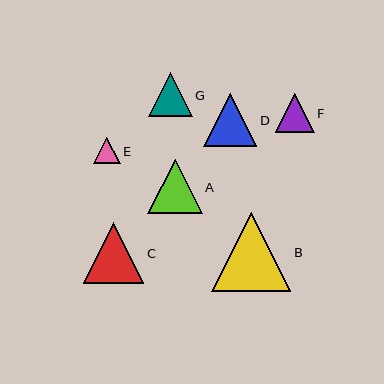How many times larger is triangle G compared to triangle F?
Triangle G is approximately 1.1 times the size of triangle F.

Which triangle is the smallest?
Triangle E is the smallest with a size of approximately 26 pixels.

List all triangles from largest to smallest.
From largest to smallest: B, C, A, D, G, F, E.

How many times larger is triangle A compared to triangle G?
Triangle A is approximately 1.2 times the size of triangle G.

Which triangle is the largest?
Triangle B is the largest with a size of approximately 79 pixels.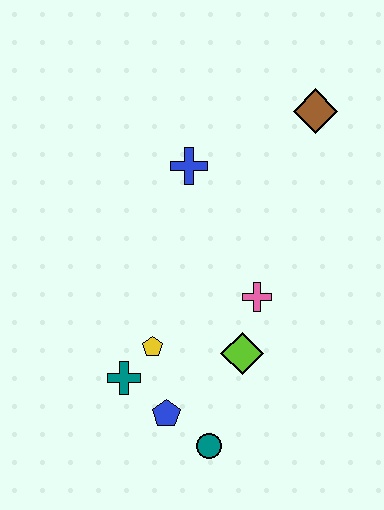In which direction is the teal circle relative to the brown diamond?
The teal circle is below the brown diamond.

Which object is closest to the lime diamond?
The pink cross is closest to the lime diamond.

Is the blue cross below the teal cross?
No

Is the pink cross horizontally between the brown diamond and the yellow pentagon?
Yes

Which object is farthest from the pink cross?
The brown diamond is farthest from the pink cross.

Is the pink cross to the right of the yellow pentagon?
Yes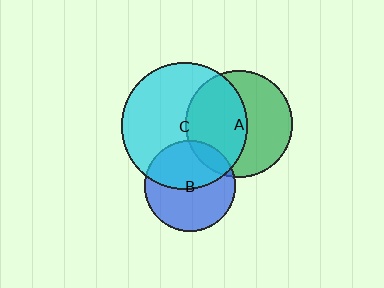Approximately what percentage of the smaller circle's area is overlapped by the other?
Approximately 50%.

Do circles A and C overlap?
Yes.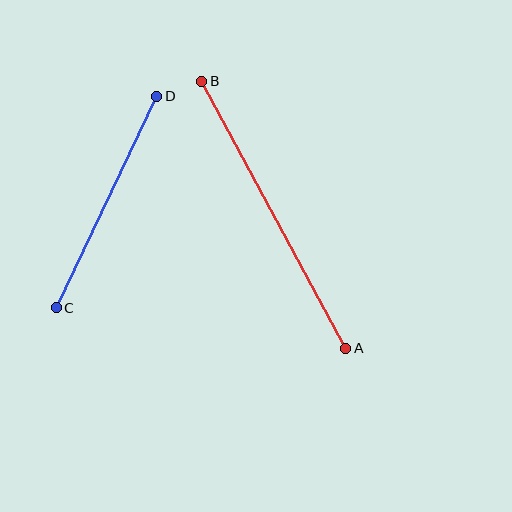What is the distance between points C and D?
The distance is approximately 234 pixels.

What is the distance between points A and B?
The distance is approximately 303 pixels.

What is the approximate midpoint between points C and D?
The midpoint is at approximately (107, 202) pixels.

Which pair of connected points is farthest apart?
Points A and B are farthest apart.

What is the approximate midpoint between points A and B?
The midpoint is at approximately (274, 215) pixels.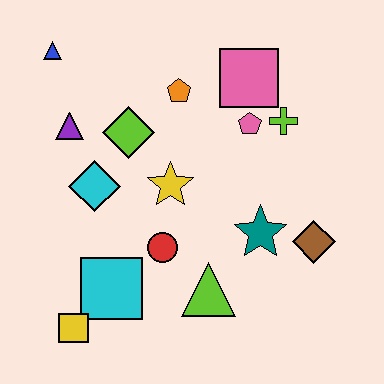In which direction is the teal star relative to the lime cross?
The teal star is below the lime cross.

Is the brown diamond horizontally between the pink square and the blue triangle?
No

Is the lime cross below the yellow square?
No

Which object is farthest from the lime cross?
The yellow square is farthest from the lime cross.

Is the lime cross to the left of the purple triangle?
No